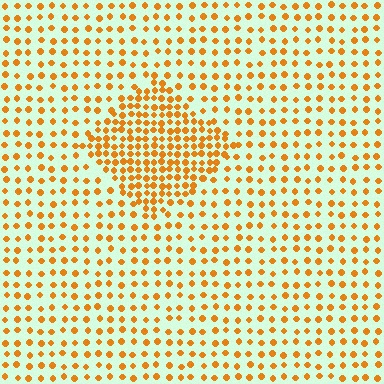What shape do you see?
I see a diamond.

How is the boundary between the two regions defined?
The boundary is defined by a change in element density (approximately 2.2x ratio). All elements are the same color, size, and shape.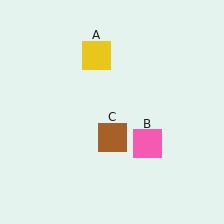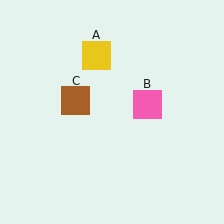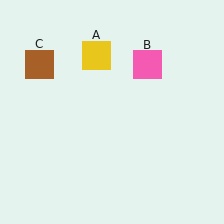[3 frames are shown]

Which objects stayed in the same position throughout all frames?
Yellow square (object A) remained stationary.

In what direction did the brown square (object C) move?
The brown square (object C) moved up and to the left.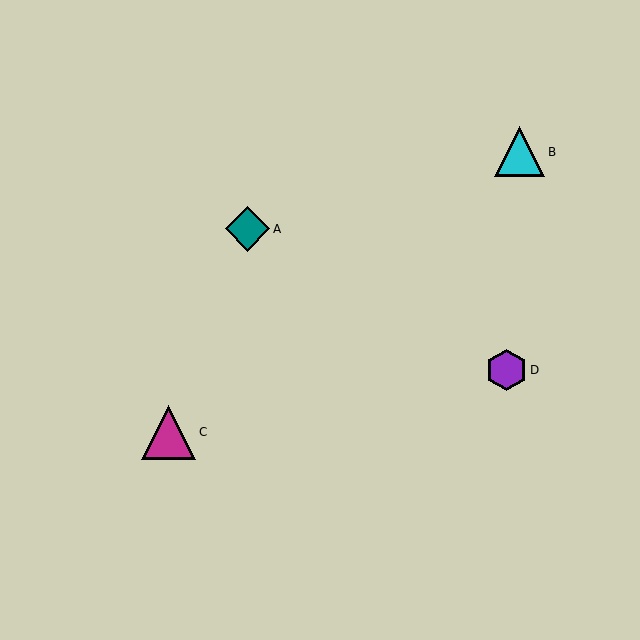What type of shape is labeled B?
Shape B is a cyan triangle.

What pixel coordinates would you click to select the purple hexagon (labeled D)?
Click at (506, 370) to select the purple hexagon D.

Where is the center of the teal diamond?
The center of the teal diamond is at (248, 229).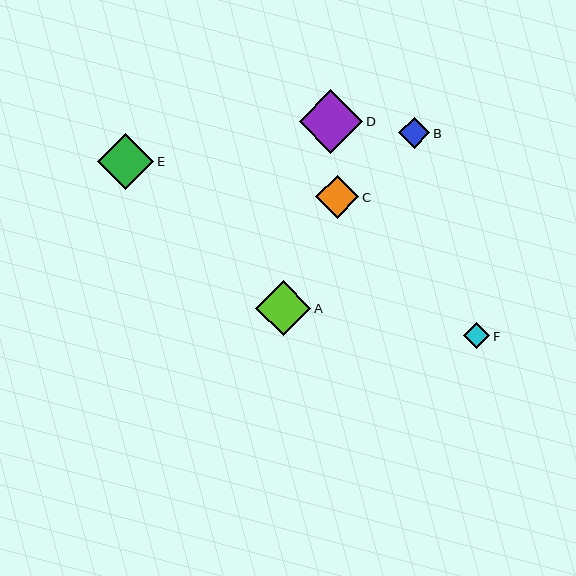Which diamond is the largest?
Diamond D is the largest with a size of approximately 64 pixels.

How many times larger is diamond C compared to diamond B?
Diamond C is approximately 1.4 times the size of diamond B.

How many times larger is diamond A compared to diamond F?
Diamond A is approximately 2.1 times the size of diamond F.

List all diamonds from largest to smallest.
From largest to smallest: D, E, A, C, B, F.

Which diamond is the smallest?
Diamond F is the smallest with a size of approximately 26 pixels.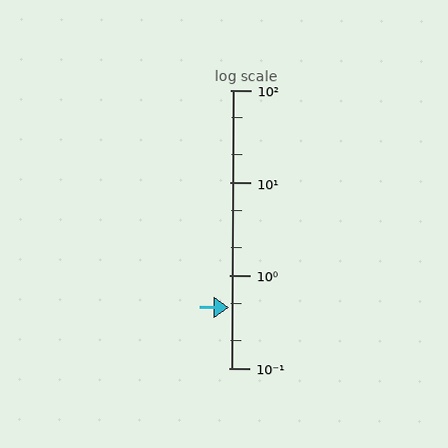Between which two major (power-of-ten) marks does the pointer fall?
The pointer is between 0.1 and 1.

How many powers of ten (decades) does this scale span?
The scale spans 3 decades, from 0.1 to 100.